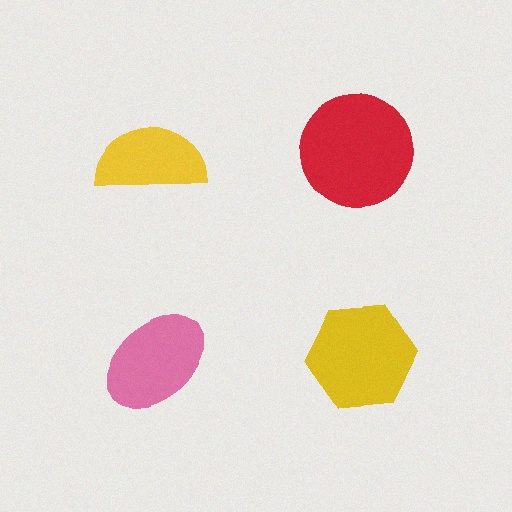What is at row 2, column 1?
A pink ellipse.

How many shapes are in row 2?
2 shapes.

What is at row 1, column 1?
A yellow semicircle.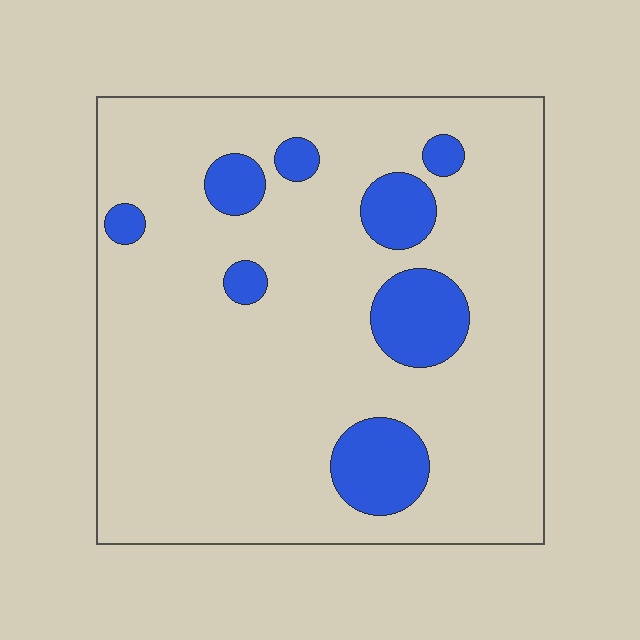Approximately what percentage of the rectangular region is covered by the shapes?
Approximately 15%.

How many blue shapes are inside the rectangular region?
8.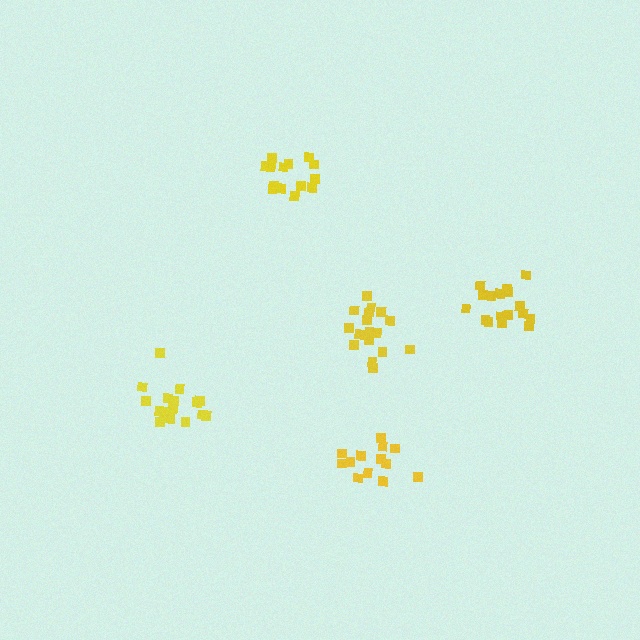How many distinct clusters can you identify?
There are 5 distinct clusters.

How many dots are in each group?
Group 1: 17 dots, Group 2: 17 dots, Group 3: 13 dots, Group 4: 15 dots, Group 5: 19 dots (81 total).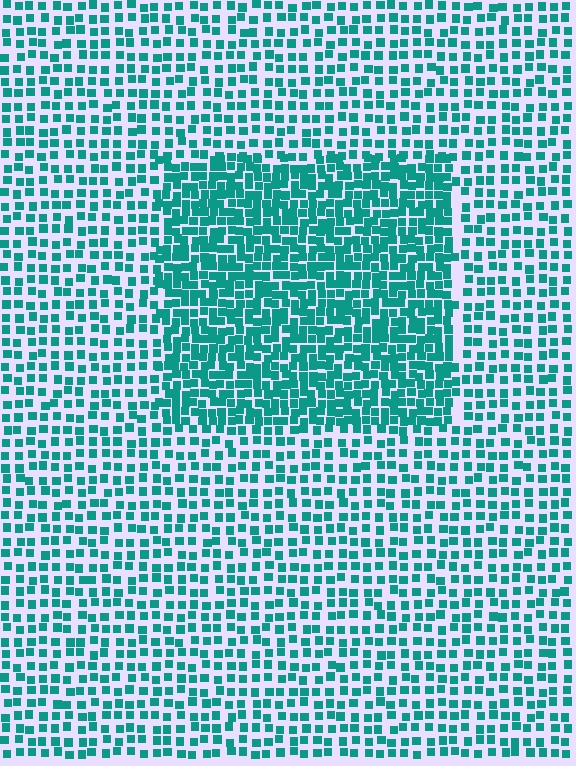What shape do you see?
I see a rectangle.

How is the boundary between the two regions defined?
The boundary is defined by a change in element density (approximately 1.9x ratio). All elements are the same color, size, and shape.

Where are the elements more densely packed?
The elements are more densely packed inside the rectangle boundary.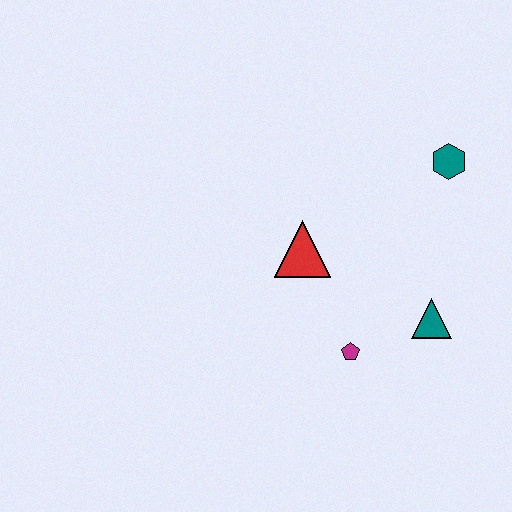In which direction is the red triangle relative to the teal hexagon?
The red triangle is to the left of the teal hexagon.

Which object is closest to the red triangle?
The magenta pentagon is closest to the red triangle.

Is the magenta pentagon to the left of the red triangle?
No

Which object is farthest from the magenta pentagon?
The teal hexagon is farthest from the magenta pentagon.